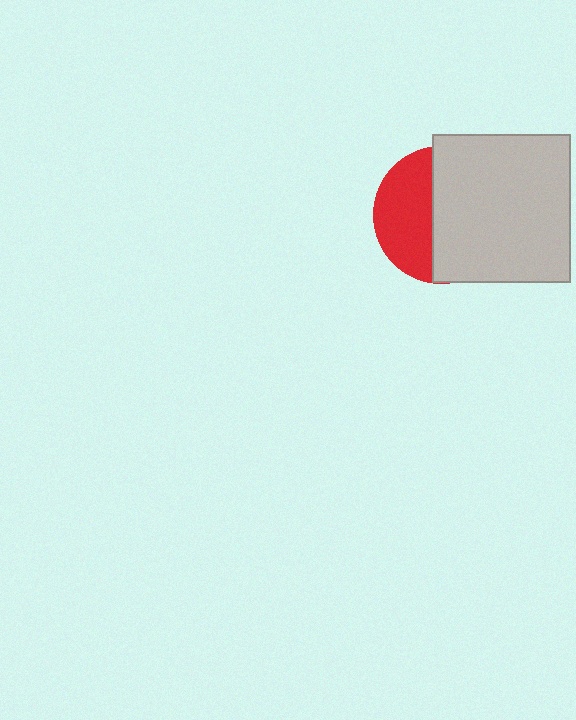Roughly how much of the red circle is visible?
A small part of it is visible (roughly 41%).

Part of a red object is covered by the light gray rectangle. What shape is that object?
It is a circle.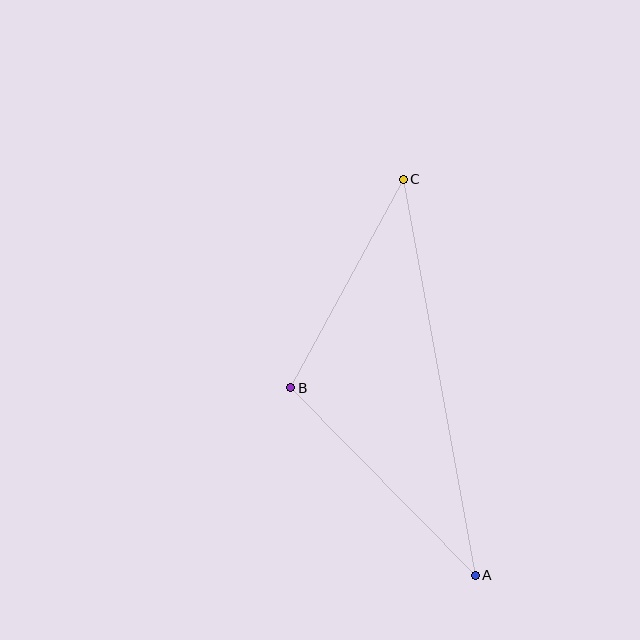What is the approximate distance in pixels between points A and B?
The distance between A and B is approximately 263 pixels.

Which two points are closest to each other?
Points B and C are closest to each other.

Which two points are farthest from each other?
Points A and C are farthest from each other.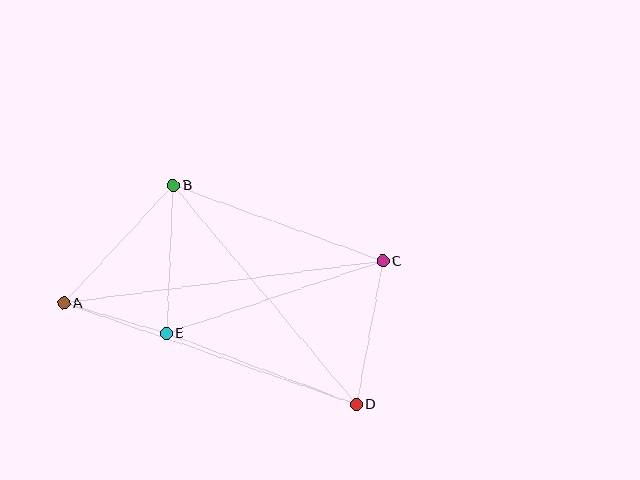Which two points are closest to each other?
Points A and E are closest to each other.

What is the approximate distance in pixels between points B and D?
The distance between B and D is approximately 285 pixels.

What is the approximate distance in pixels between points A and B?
The distance between A and B is approximately 161 pixels.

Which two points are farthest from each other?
Points A and C are farthest from each other.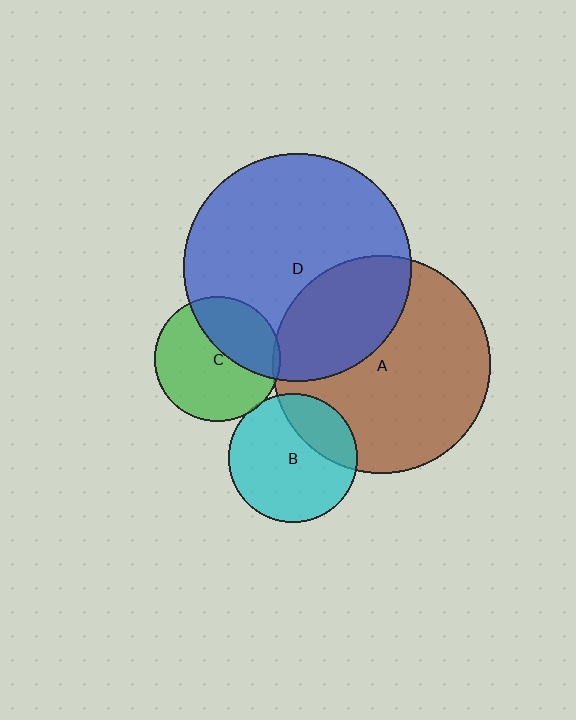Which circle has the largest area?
Circle D (blue).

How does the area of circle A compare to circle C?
Approximately 3.0 times.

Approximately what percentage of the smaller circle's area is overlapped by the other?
Approximately 5%.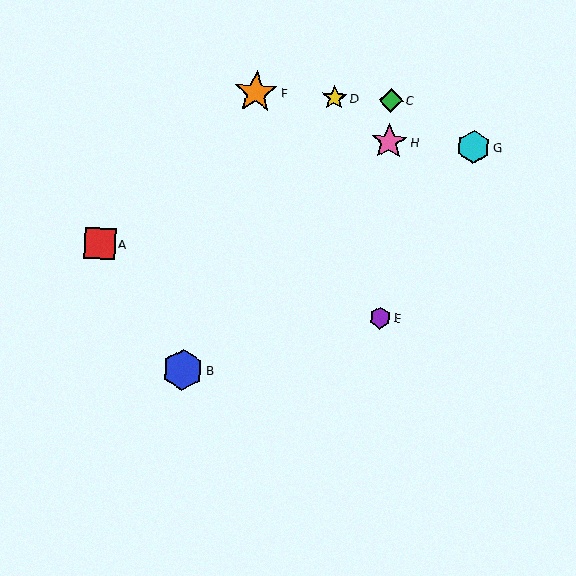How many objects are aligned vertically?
3 objects (C, E, H) are aligned vertically.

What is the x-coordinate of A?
Object A is at x≈100.